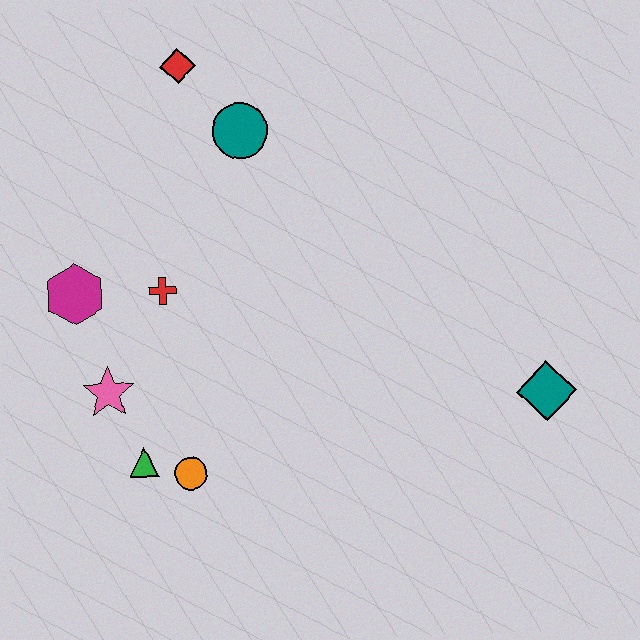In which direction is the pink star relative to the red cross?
The pink star is below the red cross.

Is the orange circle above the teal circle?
No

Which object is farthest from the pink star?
The teal diamond is farthest from the pink star.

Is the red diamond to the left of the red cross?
No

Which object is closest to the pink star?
The green triangle is closest to the pink star.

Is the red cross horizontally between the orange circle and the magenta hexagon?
Yes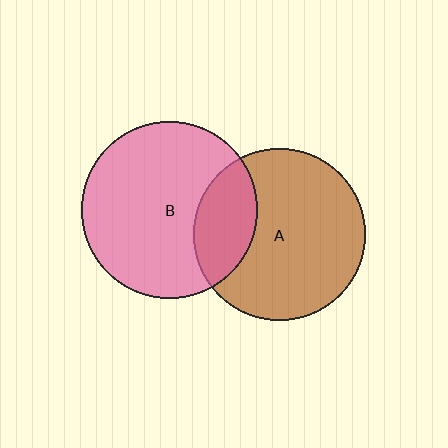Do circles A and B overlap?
Yes.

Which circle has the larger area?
Circle B (pink).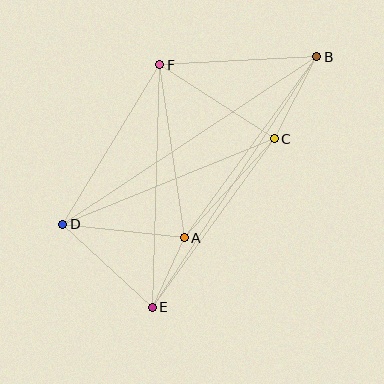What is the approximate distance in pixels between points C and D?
The distance between C and D is approximately 228 pixels.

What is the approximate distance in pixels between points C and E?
The distance between C and E is approximately 208 pixels.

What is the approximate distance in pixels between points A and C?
The distance between A and C is approximately 134 pixels.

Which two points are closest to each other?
Points A and E are closest to each other.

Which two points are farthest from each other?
Points B and D are farthest from each other.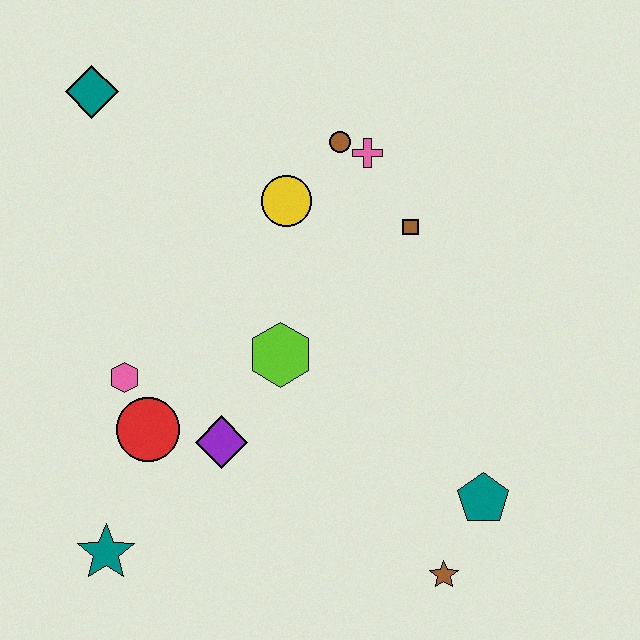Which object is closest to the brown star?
The teal pentagon is closest to the brown star.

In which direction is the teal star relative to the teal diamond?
The teal star is below the teal diamond.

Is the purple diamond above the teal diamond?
No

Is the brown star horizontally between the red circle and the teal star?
No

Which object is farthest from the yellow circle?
The brown star is farthest from the yellow circle.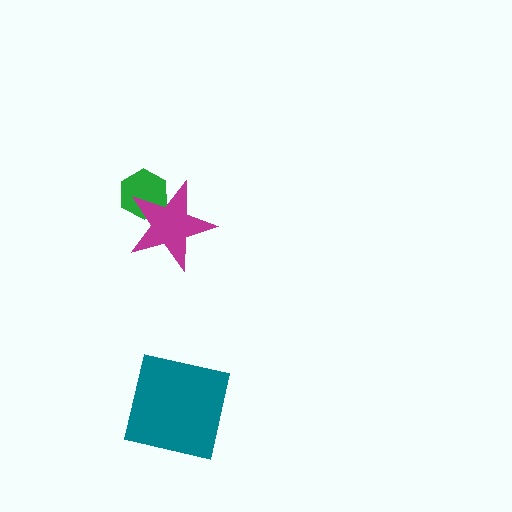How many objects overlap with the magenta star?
1 object overlaps with the magenta star.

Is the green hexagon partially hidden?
Yes, it is partially covered by another shape.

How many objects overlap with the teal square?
0 objects overlap with the teal square.